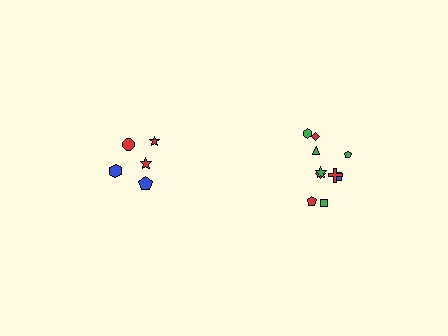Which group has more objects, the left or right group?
The right group.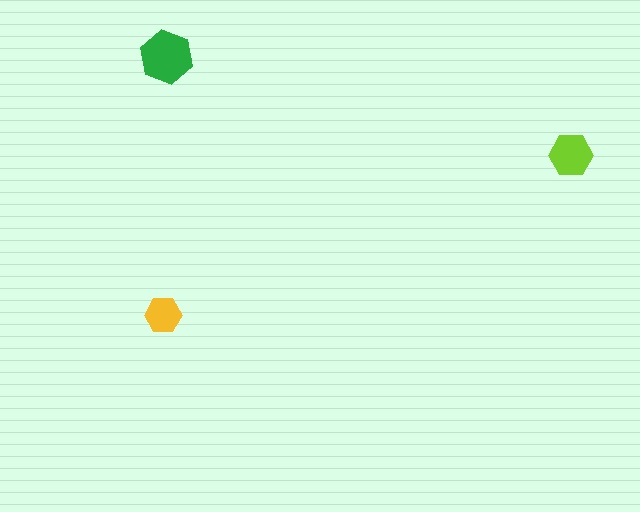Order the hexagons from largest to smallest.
the green one, the lime one, the yellow one.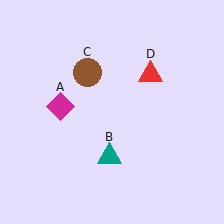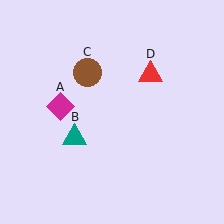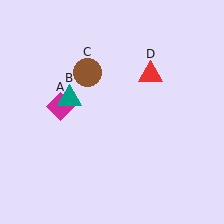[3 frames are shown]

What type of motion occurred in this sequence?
The teal triangle (object B) rotated clockwise around the center of the scene.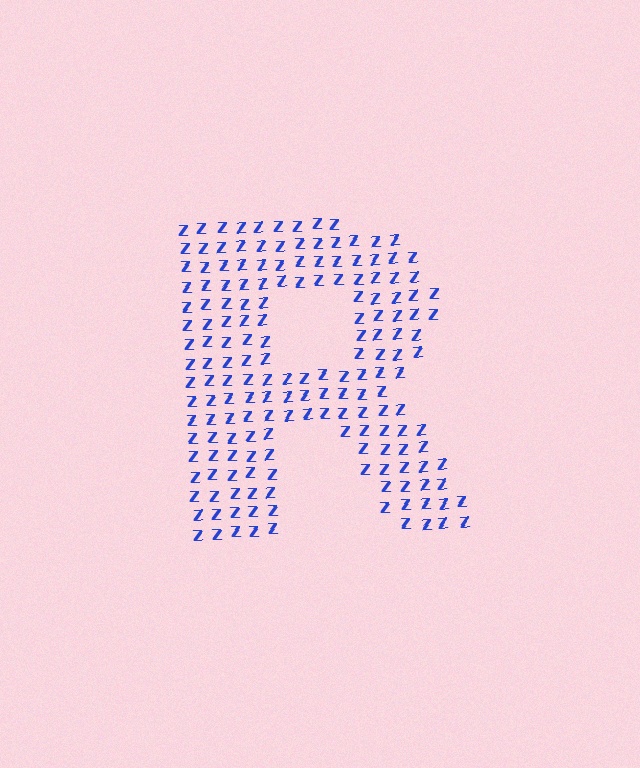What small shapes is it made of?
It is made of small letter Z's.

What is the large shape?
The large shape is the letter R.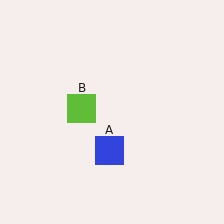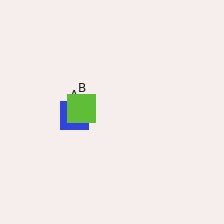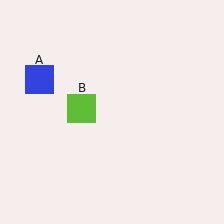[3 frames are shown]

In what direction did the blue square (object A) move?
The blue square (object A) moved up and to the left.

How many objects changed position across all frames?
1 object changed position: blue square (object A).